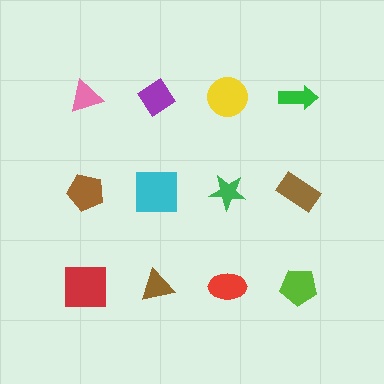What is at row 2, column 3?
A green star.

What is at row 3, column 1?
A red square.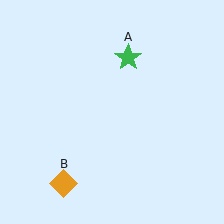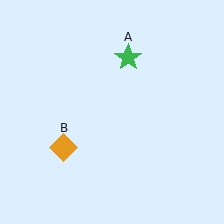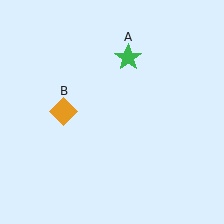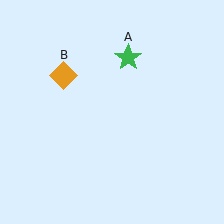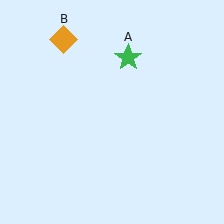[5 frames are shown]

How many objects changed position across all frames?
1 object changed position: orange diamond (object B).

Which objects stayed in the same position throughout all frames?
Green star (object A) remained stationary.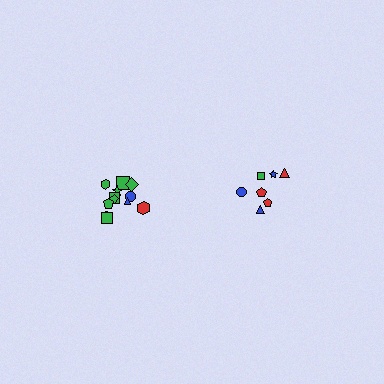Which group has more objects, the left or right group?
The left group.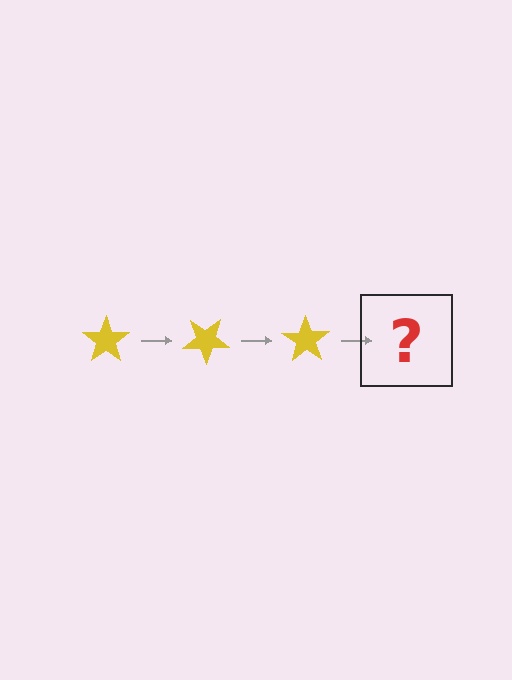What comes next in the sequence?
The next element should be a yellow star rotated 105 degrees.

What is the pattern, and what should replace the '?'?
The pattern is that the star rotates 35 degrees each step. The '?' should be a yellow star rotated 105 degrees.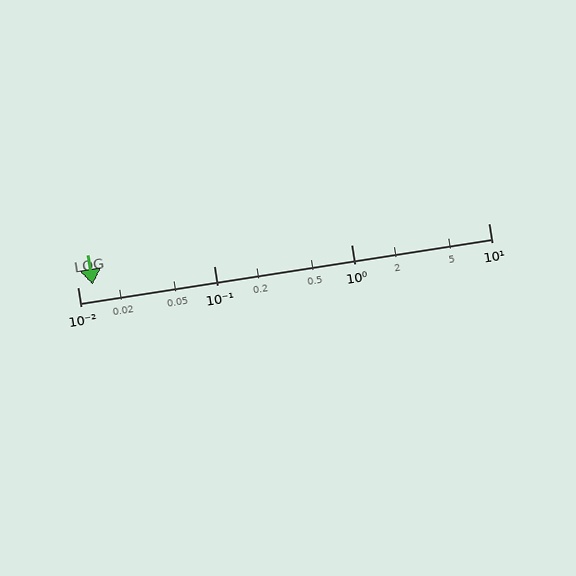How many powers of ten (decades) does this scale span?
The scale spans 3 decades, from 0.01 to 10.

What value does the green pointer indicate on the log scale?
The pointer indicates approximately 0.013.